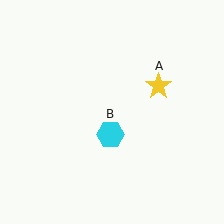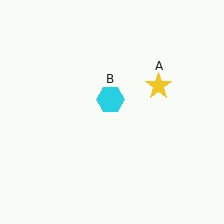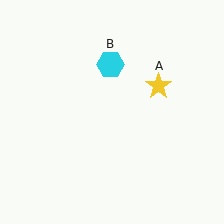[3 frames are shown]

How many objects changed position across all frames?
1 object changed position: cyan hexagon (object B).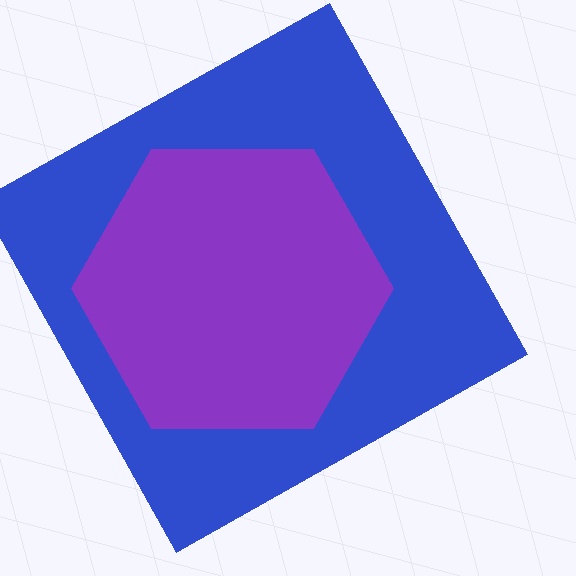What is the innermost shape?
The purple hexagon.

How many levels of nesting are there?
2.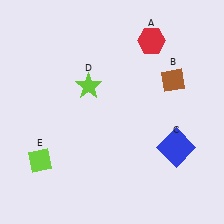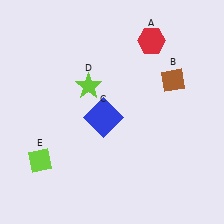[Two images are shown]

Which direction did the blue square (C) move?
The blue square (C) moved left.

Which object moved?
The blue square (C) moved left.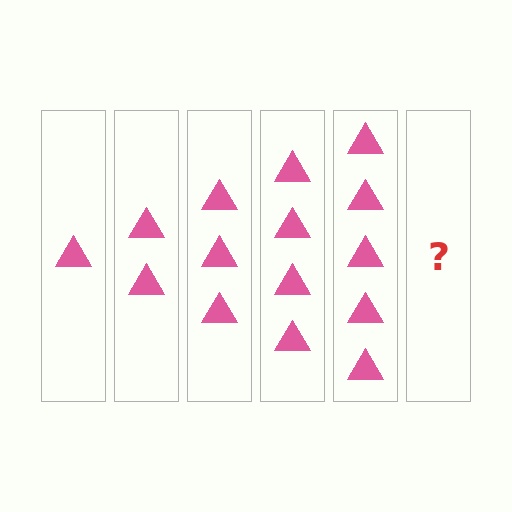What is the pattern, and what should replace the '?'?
The pattern is that each step adds one more triangle. The '?' should be 6 triangles.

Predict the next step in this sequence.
The next step is 6 triangles.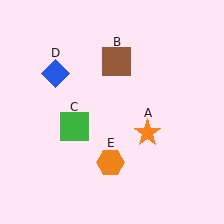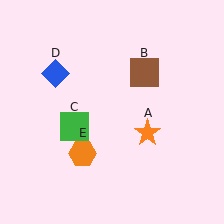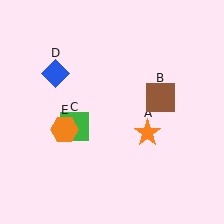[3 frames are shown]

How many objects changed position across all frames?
2 objects changed position: brown square (object B), orange hexagon (object E).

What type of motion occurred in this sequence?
The brown square (object B), orange hexagon (object E) rotated clockwise around the center of the scene.